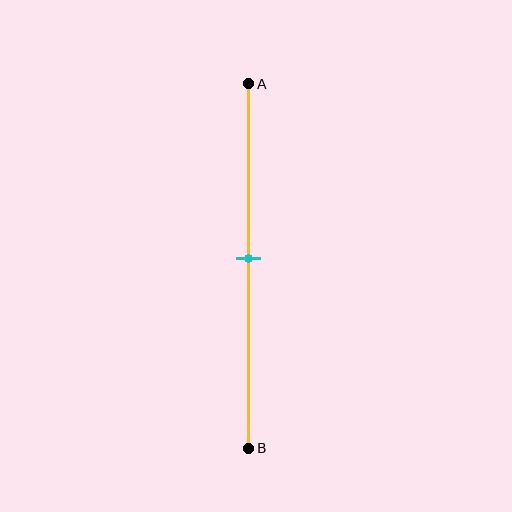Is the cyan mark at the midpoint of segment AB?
Yes, the mark is approximately at the midpoint.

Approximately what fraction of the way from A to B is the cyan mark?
The cyan mark is approximately 50% of the way from A to B.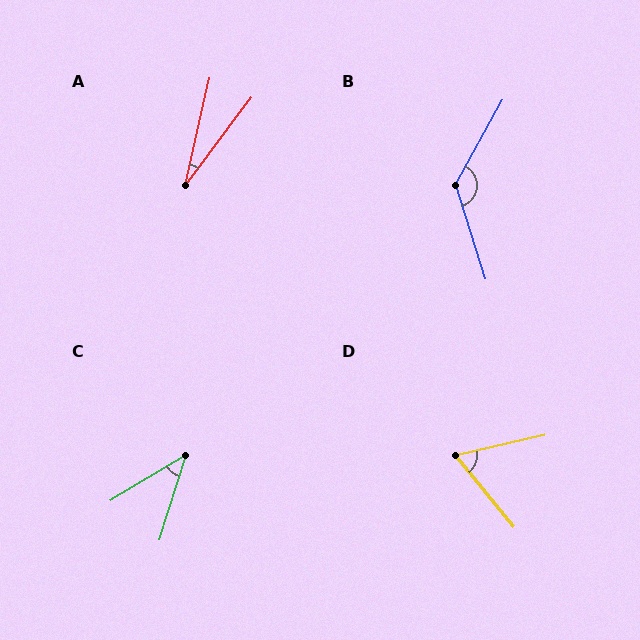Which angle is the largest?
B, at approximately 133 degrees.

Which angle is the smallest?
A, at approximately 24 degrees.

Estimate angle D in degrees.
Approximately 63 degrees.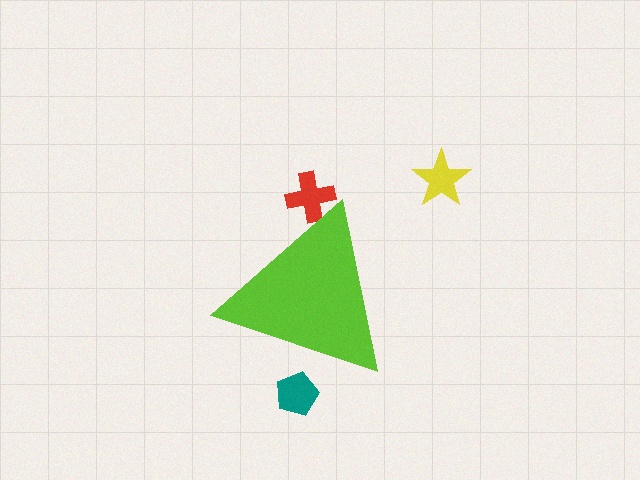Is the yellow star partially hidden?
No, the yellow star is fully visible.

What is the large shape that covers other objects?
A lime triangle.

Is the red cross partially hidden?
Yes, the red cross is partially hidden behind the lime triangle.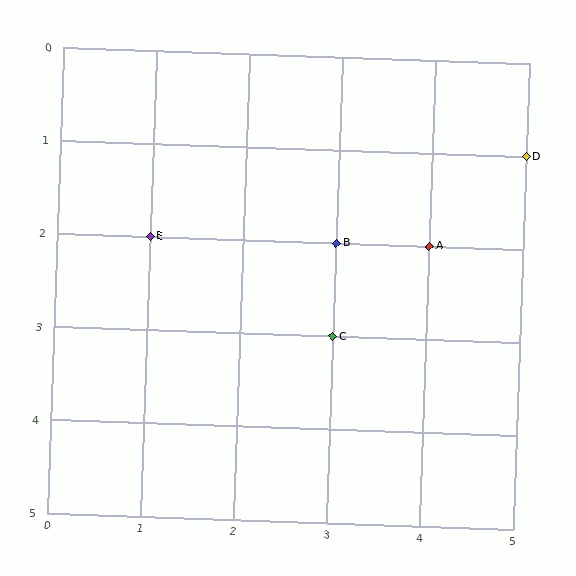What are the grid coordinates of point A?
Point A is at grid coordinates (4, 2).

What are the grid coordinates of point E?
Point E is at grid coordinates (1, 2).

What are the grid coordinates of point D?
Point D is at grid coordinates (5, 1).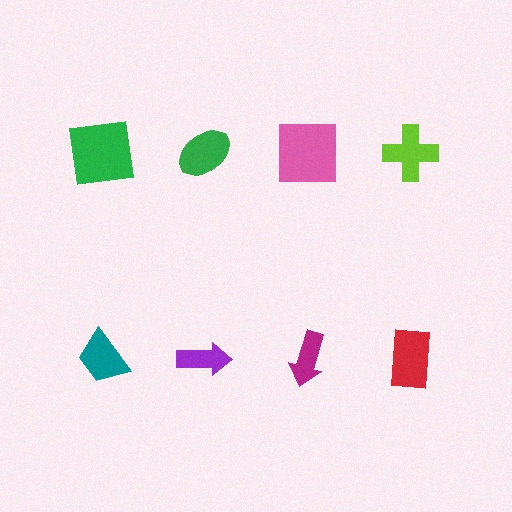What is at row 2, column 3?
A magenta arrow.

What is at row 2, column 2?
A purple arrow.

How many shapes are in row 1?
4 shapes.